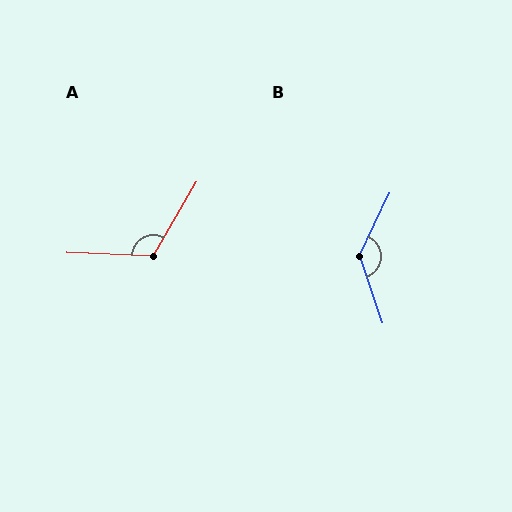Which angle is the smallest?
A, at approximately 118 degrees.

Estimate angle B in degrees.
Approximately 135 degrees.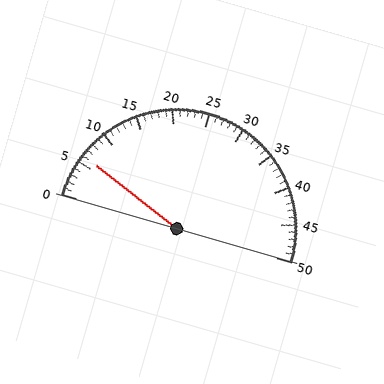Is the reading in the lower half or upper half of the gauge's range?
The reading is in the lower half of the range (0 to 50).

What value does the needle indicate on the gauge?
The needle indicates approximately 6.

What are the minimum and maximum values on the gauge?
The gauge ranges from 0 to 50.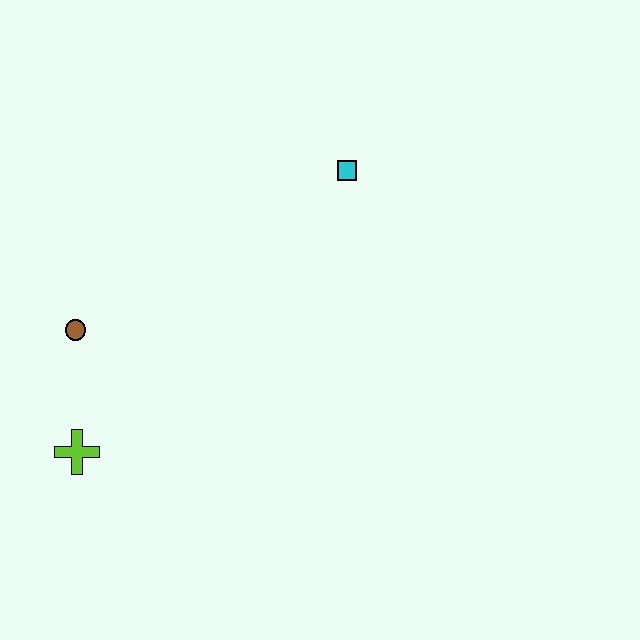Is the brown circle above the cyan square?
No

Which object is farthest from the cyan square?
The lime cross is farthest from the cyan square.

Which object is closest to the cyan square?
The brown circle is closest to the cyan square.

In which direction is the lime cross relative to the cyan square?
The lime cross is below the cyan square.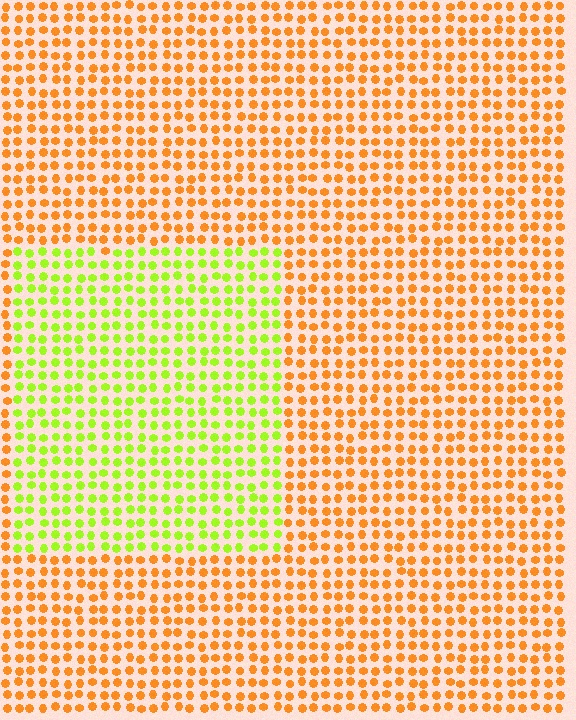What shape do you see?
I see a rectangle.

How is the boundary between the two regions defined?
The boundary is defined purely by a slight shift in hue (about 56 degrees). Spacing, size, and orientation are identical on both sides.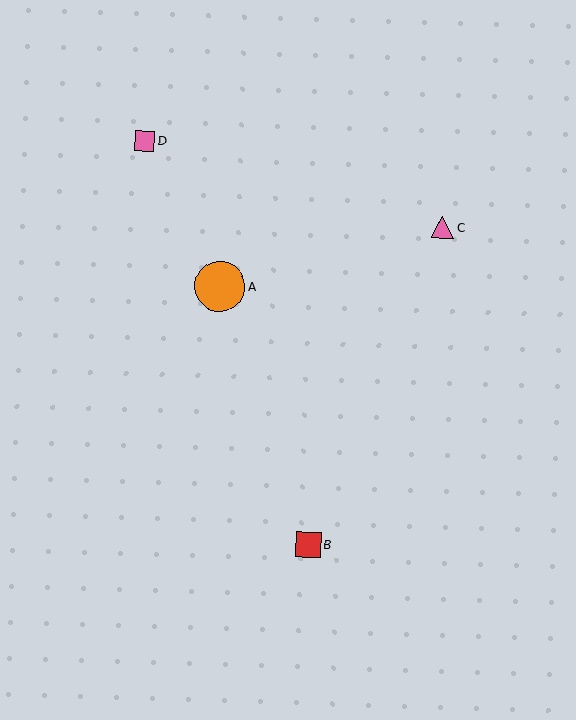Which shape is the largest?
The orange circle (labeled A) is the largest.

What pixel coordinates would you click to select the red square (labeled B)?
Click at (308, 544) to select the red square B.